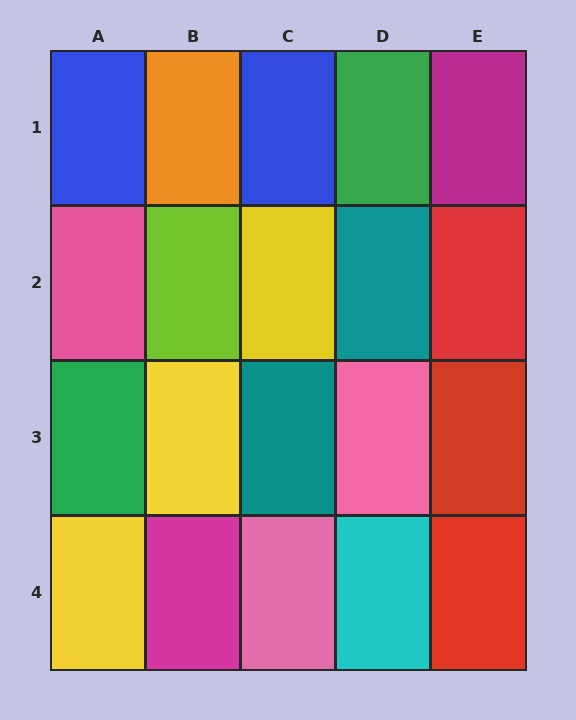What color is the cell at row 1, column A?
Blue.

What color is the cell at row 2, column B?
Lime.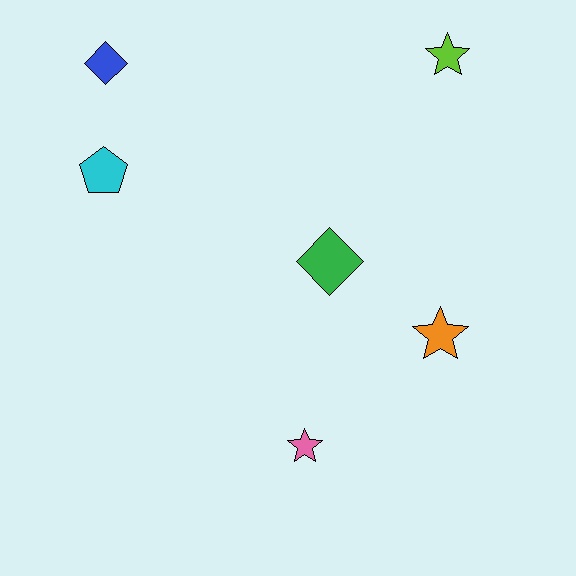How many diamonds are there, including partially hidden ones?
There are 2 diamonds.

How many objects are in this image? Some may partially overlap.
There are 6 objects.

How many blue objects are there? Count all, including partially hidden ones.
There is 1 blue object.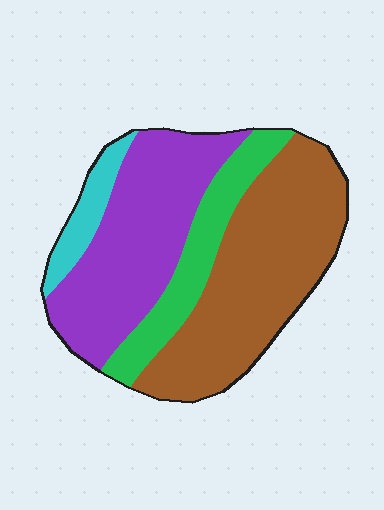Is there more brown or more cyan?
Brown.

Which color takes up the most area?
Brown, at roughly 40%.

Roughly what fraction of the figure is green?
Green covers 16% of the figure.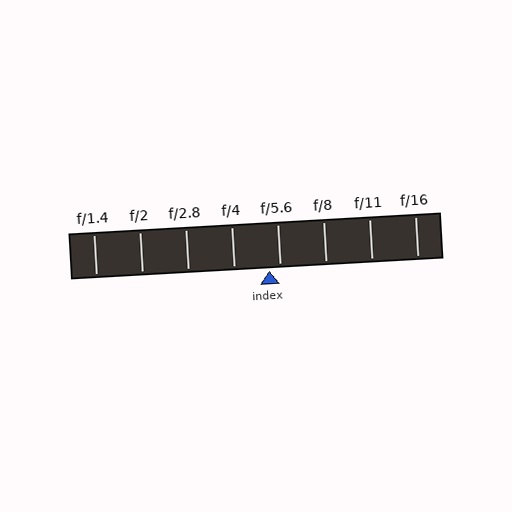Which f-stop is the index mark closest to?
The index mark is closest to f/5.6.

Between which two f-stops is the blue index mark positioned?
The index mark is between f/4 and f/5.6.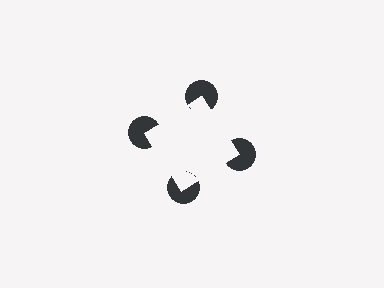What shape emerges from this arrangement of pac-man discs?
An illusory square — its edges are inferred from the aligned wedge cuts in the pac-man discs, not physically drawn.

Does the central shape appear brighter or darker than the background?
It typically appears slightly brighter than the background, even though no actual brightness change is drawn.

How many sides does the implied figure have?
4 sides.